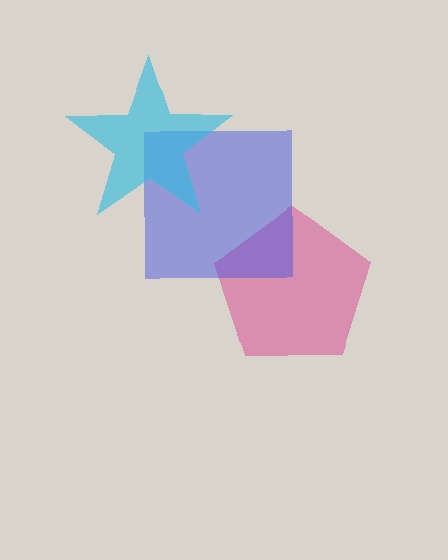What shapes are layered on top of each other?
The layered shapes are: a pink pentagon, a blue square, a cyan star.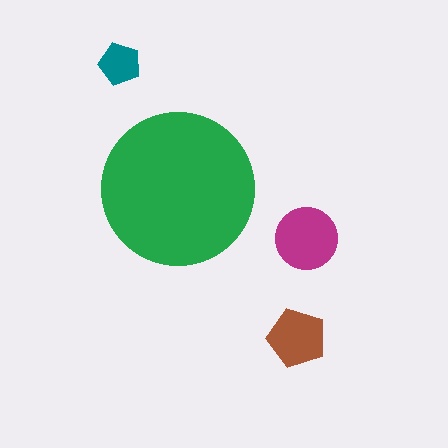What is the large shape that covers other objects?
A green circle.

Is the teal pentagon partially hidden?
No, the teal pentagon is fully visible.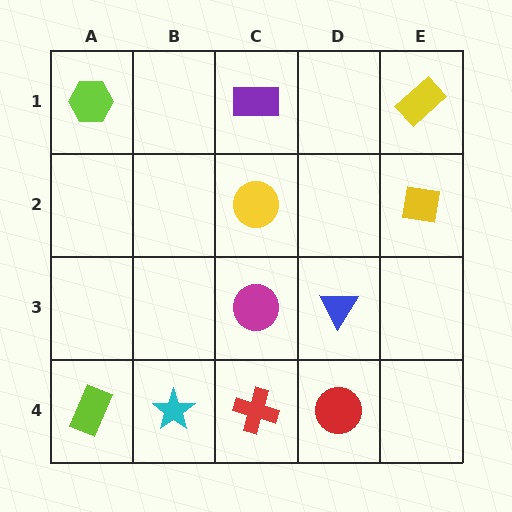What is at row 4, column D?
A red circle.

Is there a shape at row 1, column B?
No, that cell is empty.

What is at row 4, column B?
A cyan star.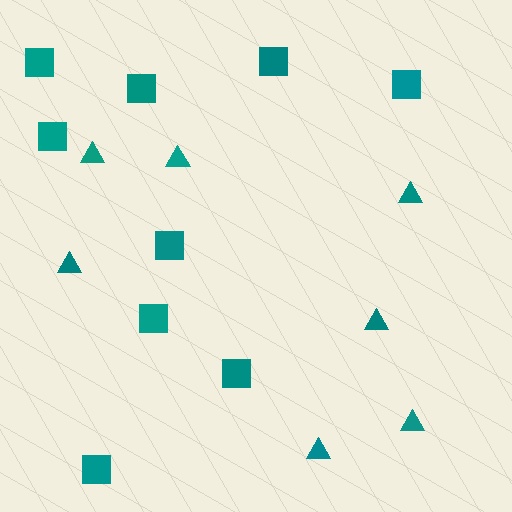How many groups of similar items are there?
There are 2 groups: one group of triangles (7) and one group of squares (9).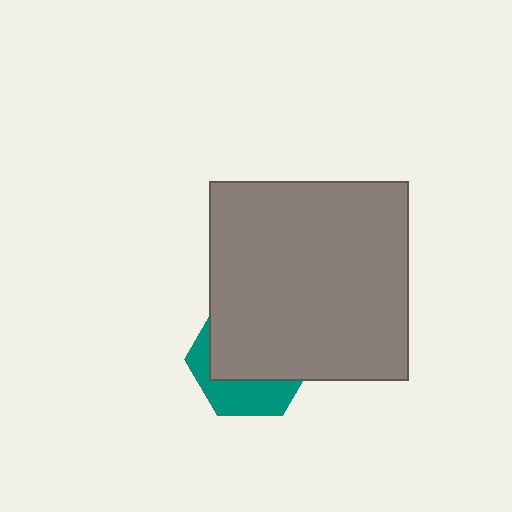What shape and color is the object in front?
The object in front is a gray square.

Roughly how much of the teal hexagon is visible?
A small part of it is visible (roughly 35%).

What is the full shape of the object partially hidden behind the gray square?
The partially hidden object is a teal hexagon.